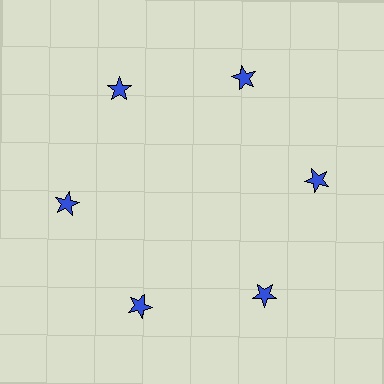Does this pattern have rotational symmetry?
Yes, this pattern has 6-fold rotational symmetry. It looks the same after rotating 60 degrees around the center.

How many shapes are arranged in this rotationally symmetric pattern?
There are 6 shapes, arranged in 6 groups of 1.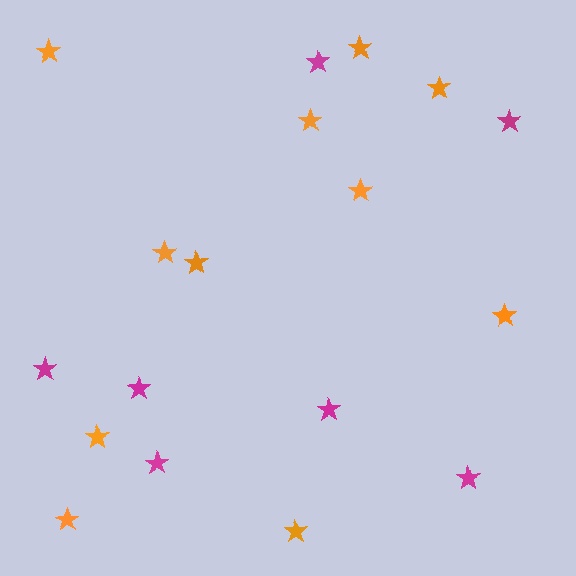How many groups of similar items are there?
There are 2 groups: one group of orange stars (11) and one group of magenta stars (7).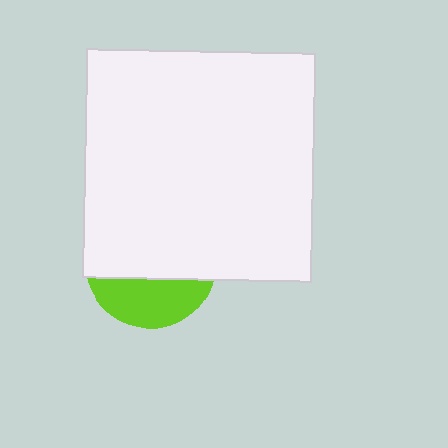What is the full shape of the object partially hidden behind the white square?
The partially hidden object is a lime circle.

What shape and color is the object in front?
The object in front is a white square.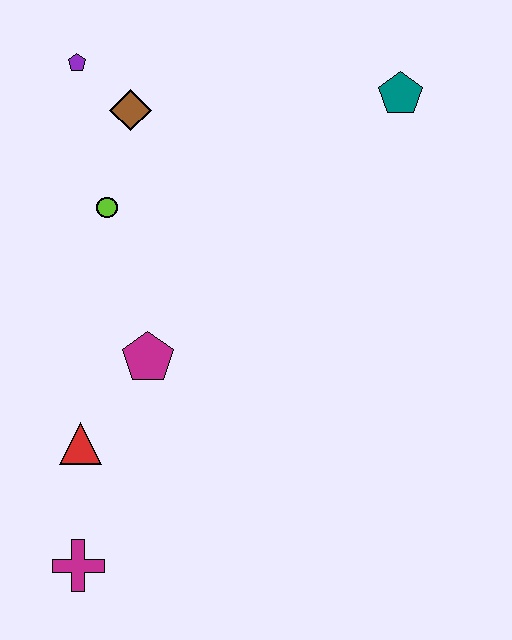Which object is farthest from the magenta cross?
The teal pentagon is farthest from the magenta cross.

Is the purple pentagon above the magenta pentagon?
Yes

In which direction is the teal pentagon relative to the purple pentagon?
The teal pentagon is to the right of the purple pentagon.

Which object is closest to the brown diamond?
The purple pentagon is closest to the brown diamond.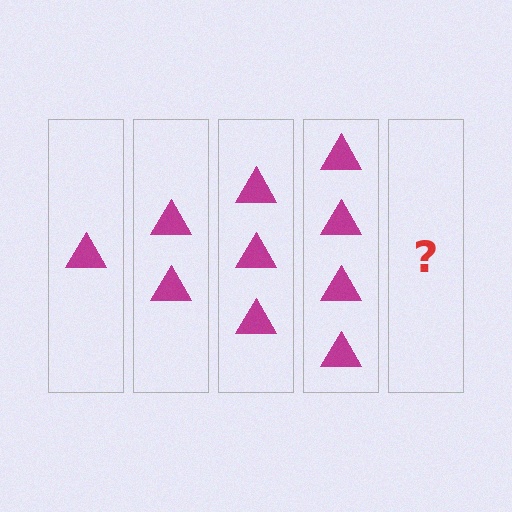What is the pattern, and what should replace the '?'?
The pattern is that each step adds one more triangle. The '?' should be 5 triangles.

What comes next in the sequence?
The next element should be 5 triangles.